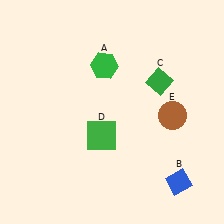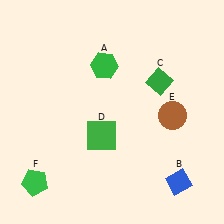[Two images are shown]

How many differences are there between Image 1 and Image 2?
There is 1 difference between the two images.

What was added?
A green pentagon (F) was added in Image 2.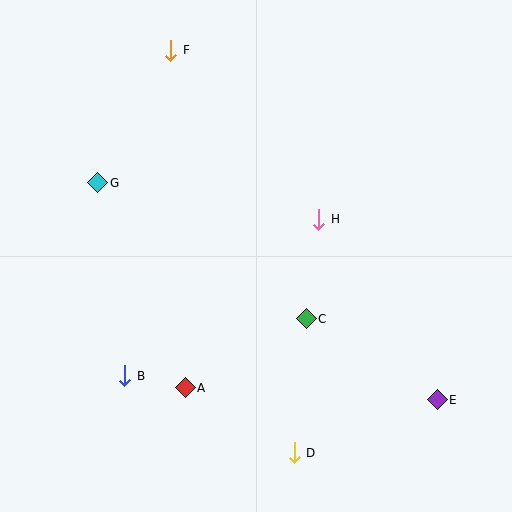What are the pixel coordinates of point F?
Point F is at (171, 50).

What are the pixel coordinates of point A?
Point A is at (185, 388).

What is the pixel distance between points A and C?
The distance between A and C is 139 pixels.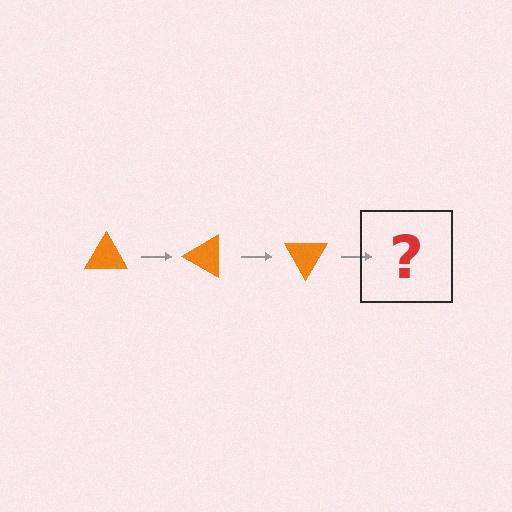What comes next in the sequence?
The next element should be an orange triangle rotated 90 degrees.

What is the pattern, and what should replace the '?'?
The pattern is that the triangle rotates 30 degrees each step. The '?' should be an orange triangle rotated 90 degrees.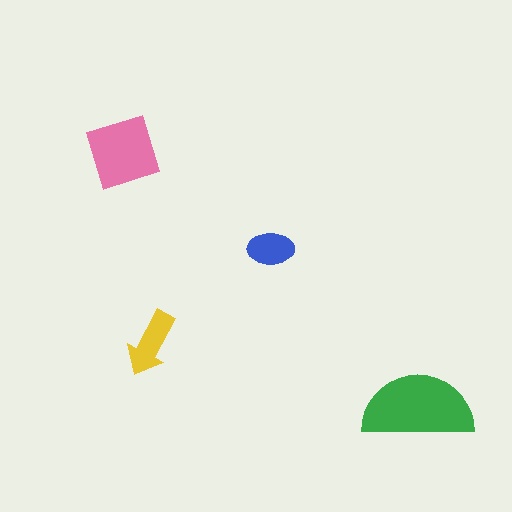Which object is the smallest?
The blue ellipse.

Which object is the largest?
The green semicircle.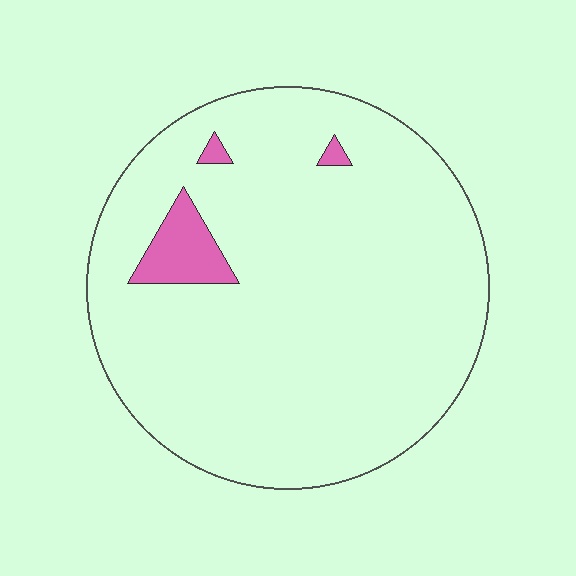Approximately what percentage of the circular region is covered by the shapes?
Approximately 5%.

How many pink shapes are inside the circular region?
3.